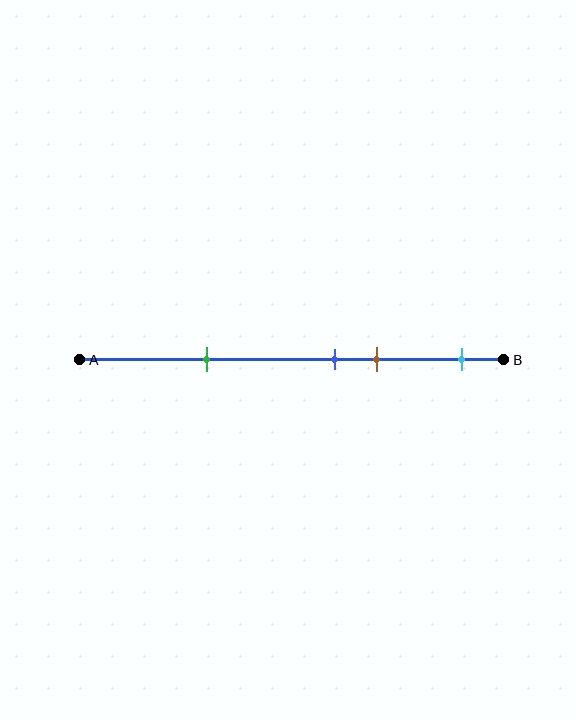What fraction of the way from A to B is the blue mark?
The blue mark is approximately 60% (0.6) of the way from A to B.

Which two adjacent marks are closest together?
The blue and brown marks are the closest adjacent pair.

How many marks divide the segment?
There are 4 marks dividing the segment.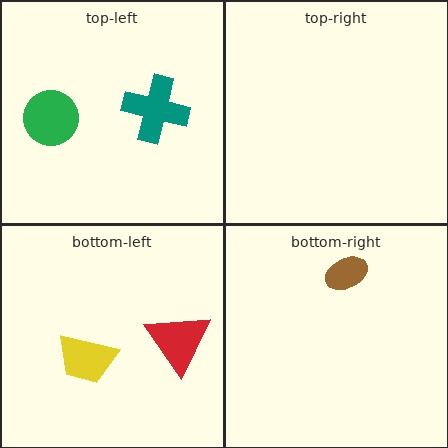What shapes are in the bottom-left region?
The red triangle, the yellow trapezoid.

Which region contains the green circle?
The top-left region.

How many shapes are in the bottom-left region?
2.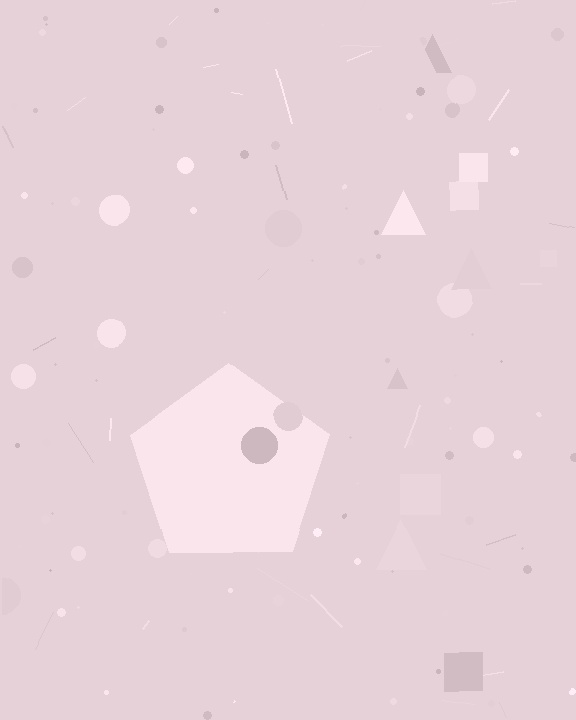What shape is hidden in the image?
A pentagon is hidden in the image.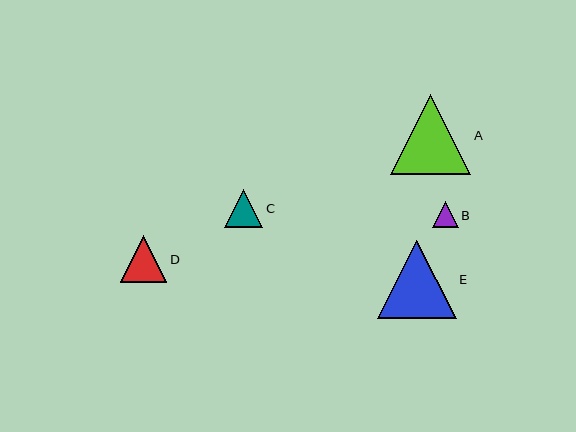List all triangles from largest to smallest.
From largest to smallest: A, E, D, C, B.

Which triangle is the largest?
Triangle A is the largest with a size of approximately 81 pixels.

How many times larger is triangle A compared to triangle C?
Triangle A is approximately 2.1 times the size of triangle C.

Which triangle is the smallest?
Triangle B is the smallest with a size of approximately 26 pixels.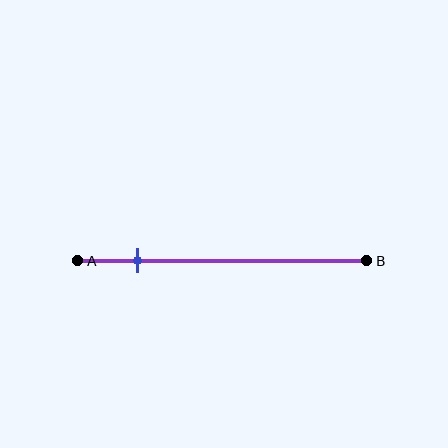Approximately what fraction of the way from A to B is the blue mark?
The blue mark is approximately 20% of the way from A to B.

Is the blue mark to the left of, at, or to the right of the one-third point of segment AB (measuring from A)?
The blue mark is to the left of the one-third point of segment AB.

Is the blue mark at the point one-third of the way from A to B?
No, the mark is at about 20% from A, not at the 33% one-third point.